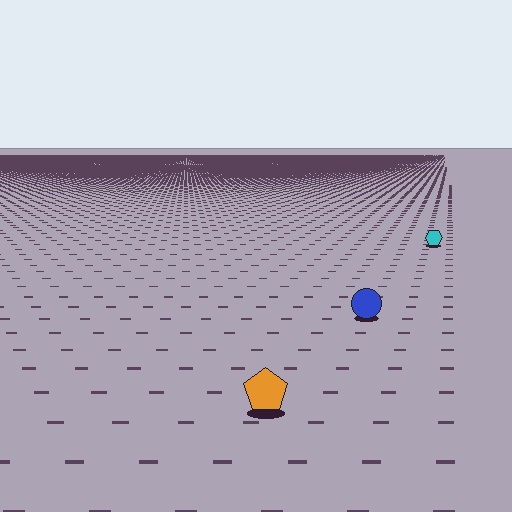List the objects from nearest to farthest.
From nearest to farthest: the orange pentagon, the blue circle, the cyan hexagon.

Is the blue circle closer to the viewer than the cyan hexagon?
Yes. The blue circle is closer — you can tell from the texture gradient: the ground texture is coarser near it.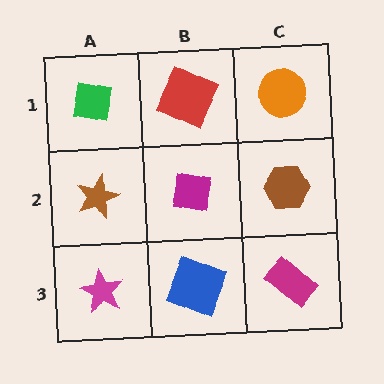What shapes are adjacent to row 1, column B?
A magenta square (row 2, column B), a green square (row 1, column A), an orange circle (row 1, column C).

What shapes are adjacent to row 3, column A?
A brown star (row 2, column A), a blue square (row 3, column B).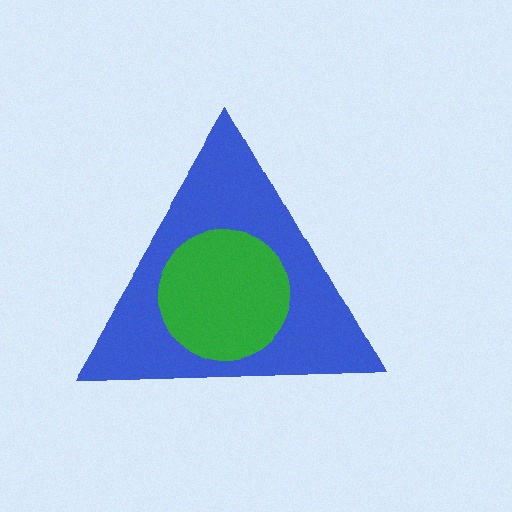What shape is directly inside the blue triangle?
The green circle.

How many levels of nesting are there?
2.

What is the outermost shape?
The blue triangle.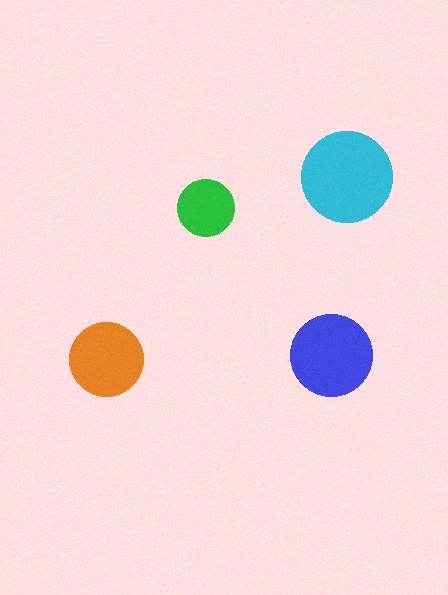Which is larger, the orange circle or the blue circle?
The blue one.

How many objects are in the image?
There are 4 objects in the image.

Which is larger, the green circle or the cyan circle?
The cyan one.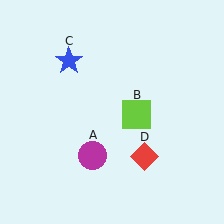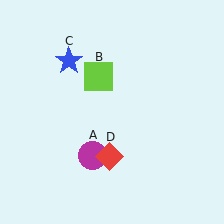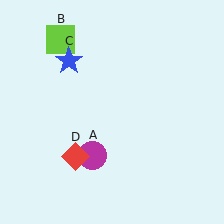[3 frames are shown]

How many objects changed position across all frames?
2 objects changed position: lime square (object B), red diamond (object D).